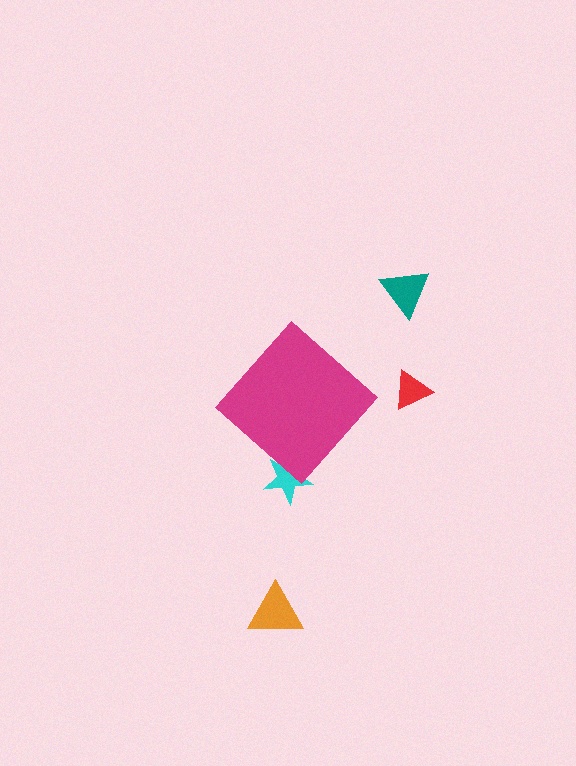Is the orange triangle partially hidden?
No, the orange triangle is fully visible.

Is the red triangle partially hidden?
No, the red triangle is fully visible.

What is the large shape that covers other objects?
A magenta diamond.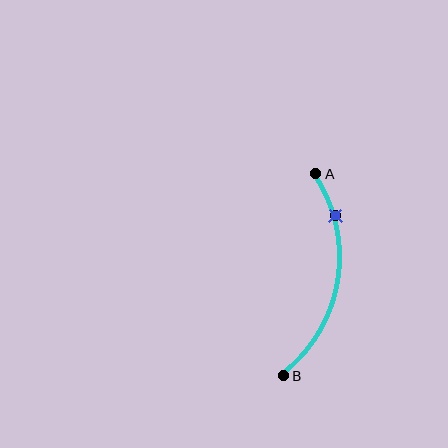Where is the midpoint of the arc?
The arc midpoint is the point on the curve farthest from the straight line joining A and B. It sits to the right of that line.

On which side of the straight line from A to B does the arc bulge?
The arc bulges to the right of the straight line connecting A and B.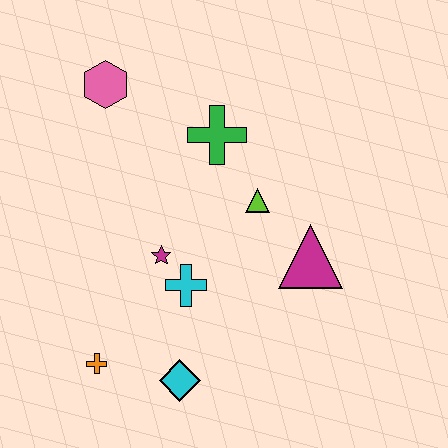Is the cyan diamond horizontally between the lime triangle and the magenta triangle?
No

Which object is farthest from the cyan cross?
The pink hexagon is farthest from the cyan cross.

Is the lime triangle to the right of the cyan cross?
Yes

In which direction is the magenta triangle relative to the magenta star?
The magenta triangle is to the right of the magenta star.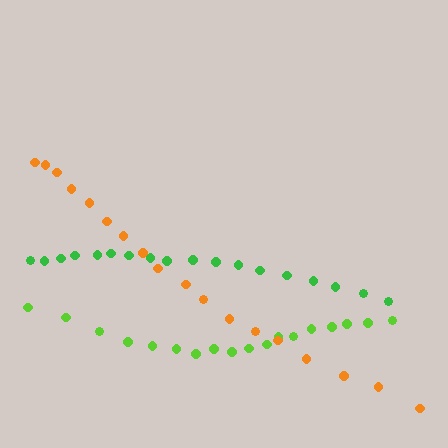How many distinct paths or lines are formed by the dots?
There are 3 distinct paths.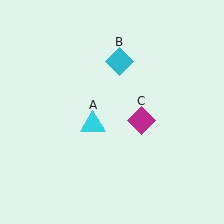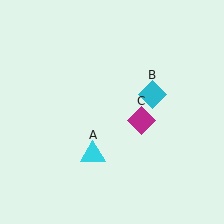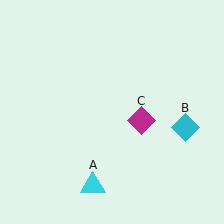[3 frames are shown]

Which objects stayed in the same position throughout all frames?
Magenta diamond (object C) remained stationary.